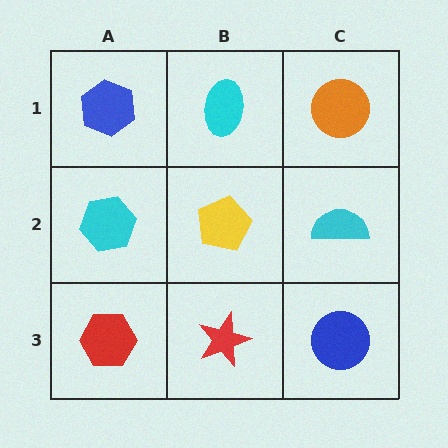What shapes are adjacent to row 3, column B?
A yellow pentagon (row 2, column B), a red hexagon (row 3, column A), a blue circle (row 3, column C).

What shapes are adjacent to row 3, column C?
A cyan semicircle (row 2, column C), a red star (row 3, column B).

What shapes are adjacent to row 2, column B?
A cyan ellipse (row 1, column B), a red star (row 3, column B), a cyan hexagon (row 2, column A), a cyan semicircle (row 2, column C).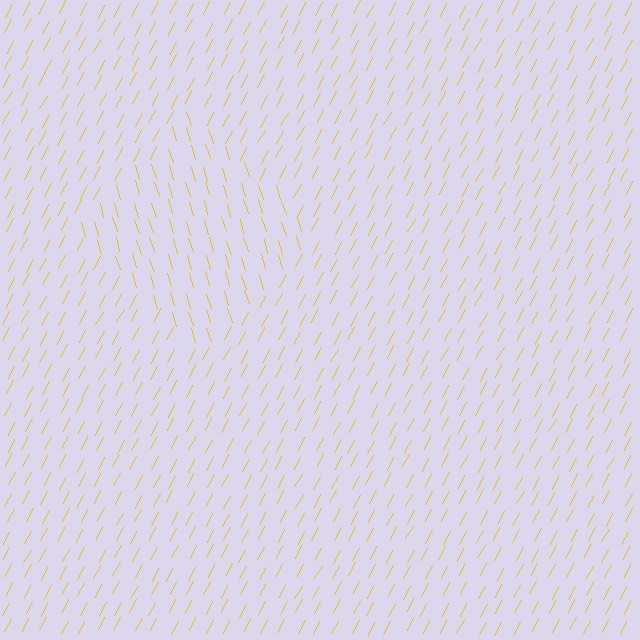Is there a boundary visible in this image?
Yes, there is a texture boundary formed by a change in line orientation.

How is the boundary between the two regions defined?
The boundary is defined purely by a change in line orientation (approximately 45 degrees difference). All lines are the same color and thickness.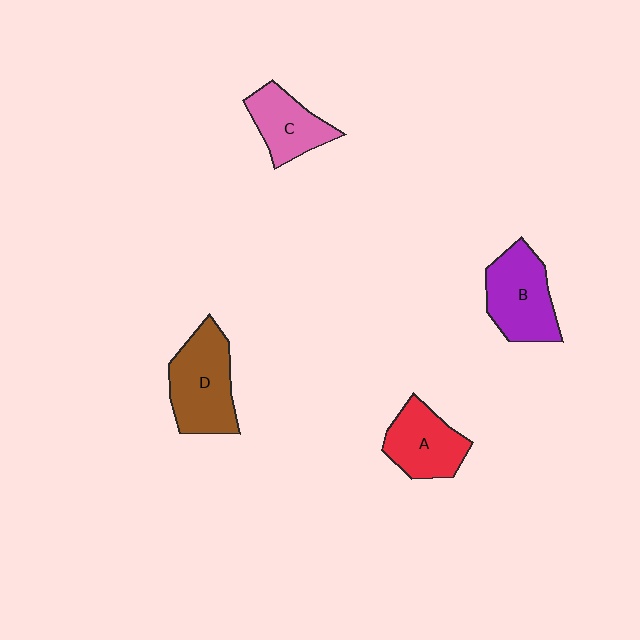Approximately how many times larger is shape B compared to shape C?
Approximately 1.3 times.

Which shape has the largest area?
Shape D (brown).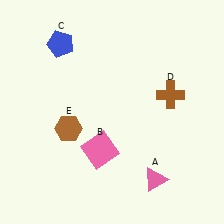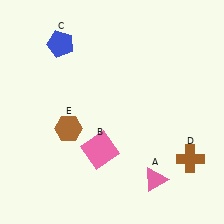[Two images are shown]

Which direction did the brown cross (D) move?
The brown cross (D) moved down.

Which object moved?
The brown cross (D) moved down.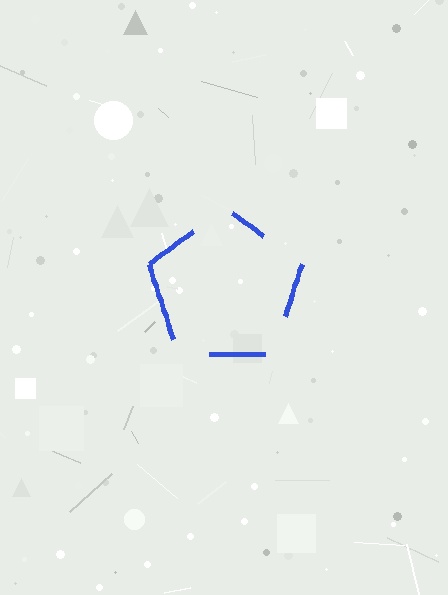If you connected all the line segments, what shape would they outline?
They would outline a pentagon.